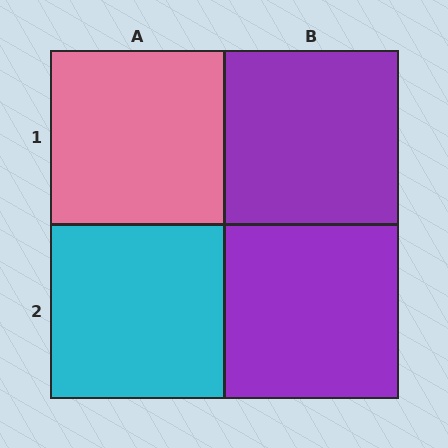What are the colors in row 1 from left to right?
Pink, purple.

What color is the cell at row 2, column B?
Purple.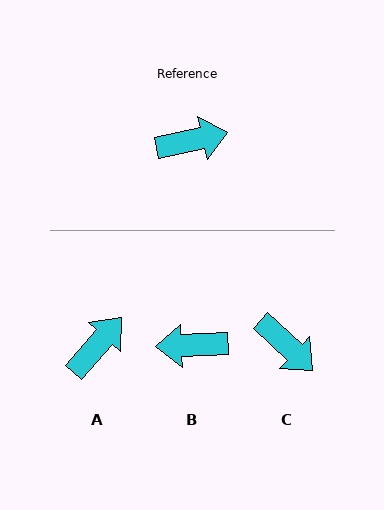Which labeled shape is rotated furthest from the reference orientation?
B, about 170 degrees away.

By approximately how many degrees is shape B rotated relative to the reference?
Approximately 170 degrees counter-clockwise.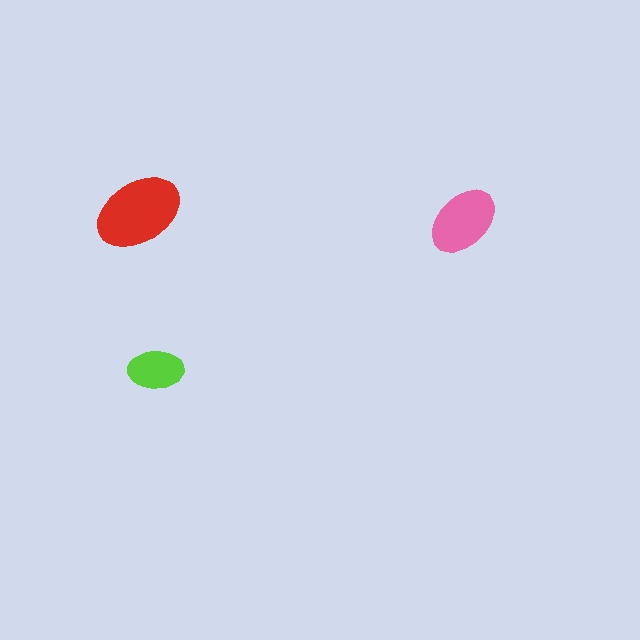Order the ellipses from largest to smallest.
the red one, the pink one, the lime one.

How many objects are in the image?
There are 3 objects in the image.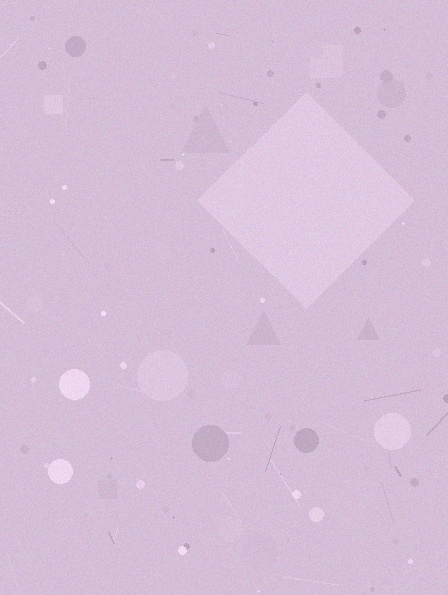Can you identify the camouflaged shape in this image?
The camouflaged shape is a diamond.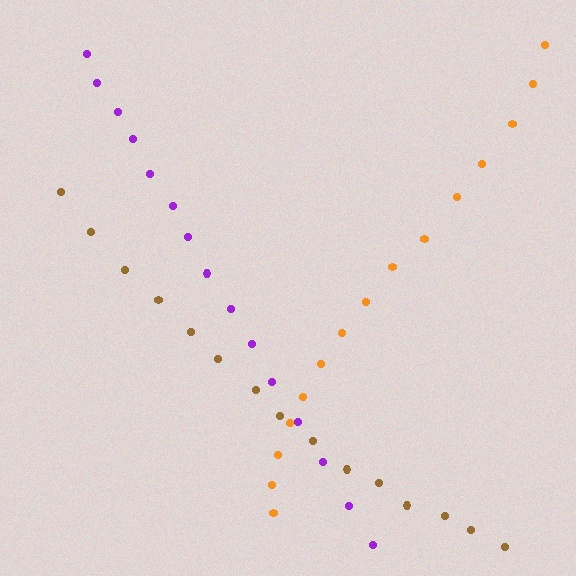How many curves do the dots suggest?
There are 3 distinct paths.